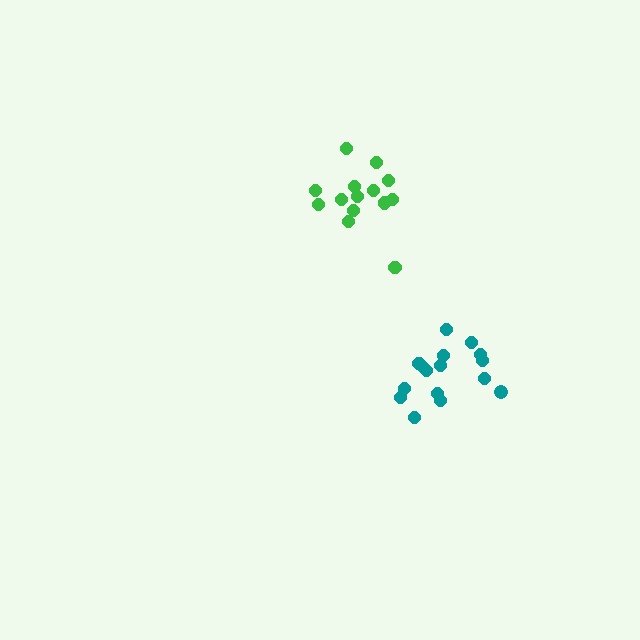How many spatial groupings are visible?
There are 2 spatial groupings.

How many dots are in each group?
Group 1: 16 dots, Group 2: 14 dots (30 total).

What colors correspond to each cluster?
The clusters are colored: teal, green.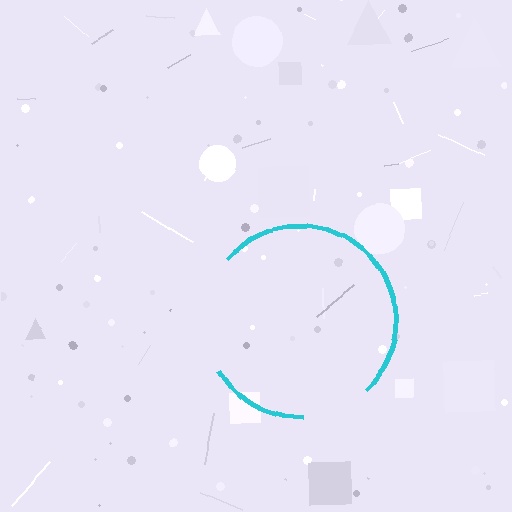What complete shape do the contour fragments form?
The contour fragments form a circle.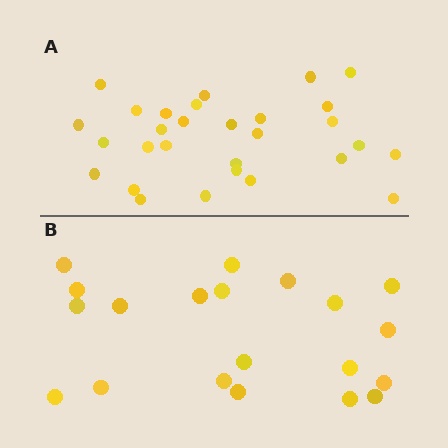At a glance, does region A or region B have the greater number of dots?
Region A (the top region) has more dots.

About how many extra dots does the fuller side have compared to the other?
Region A has roughly 8 or so more dots than region B.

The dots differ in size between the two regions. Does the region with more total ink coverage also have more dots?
No. Region B has more total ink coverage because its dots are larger, but region A actually contains more individual dots. Total area can be misleading — the number of items is what matters here.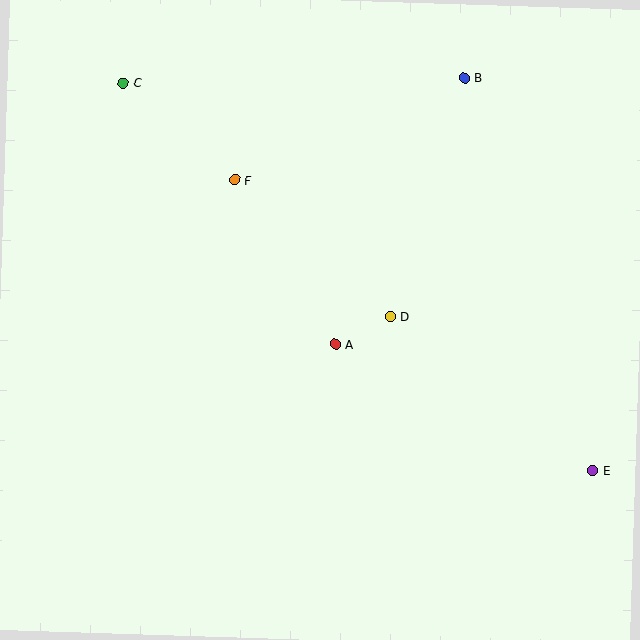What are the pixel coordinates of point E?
Point E is at (593, 471).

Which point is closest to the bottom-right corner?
Point E is closest to the bottom-right corner.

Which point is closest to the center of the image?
Point A at (336, 344) is closest to the center.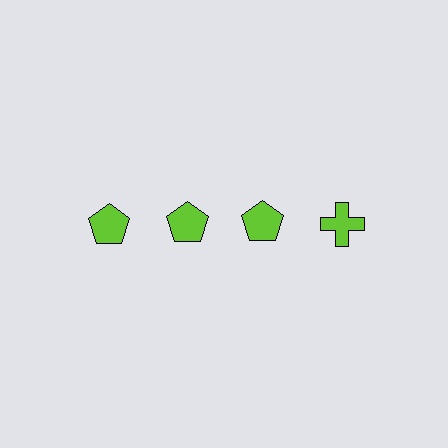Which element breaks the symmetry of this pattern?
The lime cross in the top row, second from right column breaks the symmetry. All other shapes are lime pentagons.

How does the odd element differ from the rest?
It has a different shape: cross instead of pentagon.